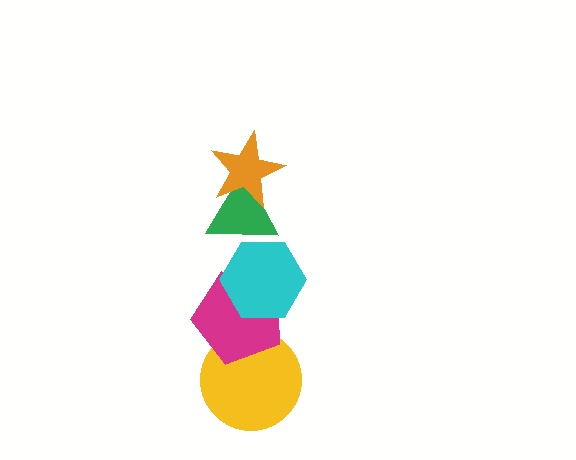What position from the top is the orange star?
The orange star is 1st from the top.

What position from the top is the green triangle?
The green triangle is 2nd from the top.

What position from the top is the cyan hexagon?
The cyan hexagon is 3rd from the top.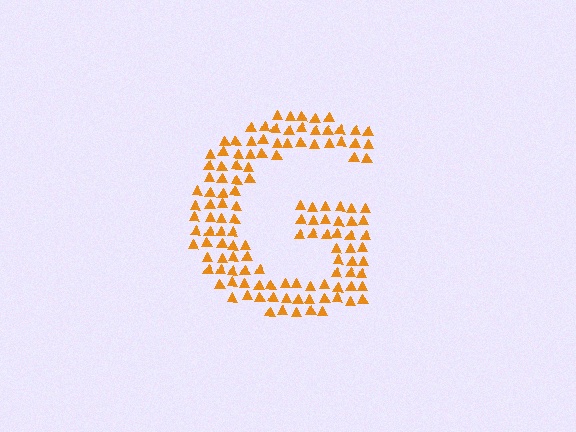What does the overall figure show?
The overall figure shows the letter G.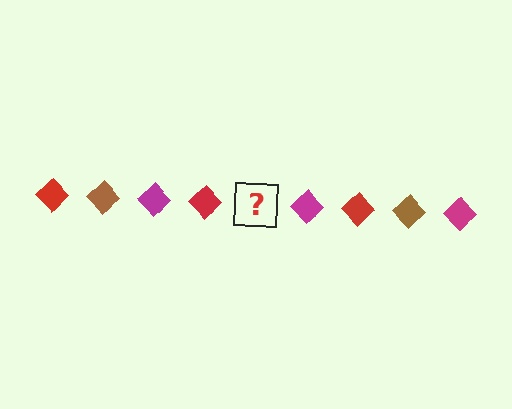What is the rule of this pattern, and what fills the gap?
The rule is that the pattern cycles through red, brown, magenta diamonds. The gap should be filled with a brown diamond.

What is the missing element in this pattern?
The missing element is a brown diamond.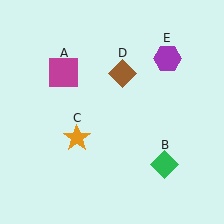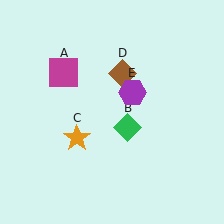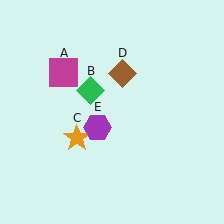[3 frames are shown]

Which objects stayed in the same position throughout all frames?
Magenta square (object A) and orange star (object C) and brown diamond (object D) remained stationary.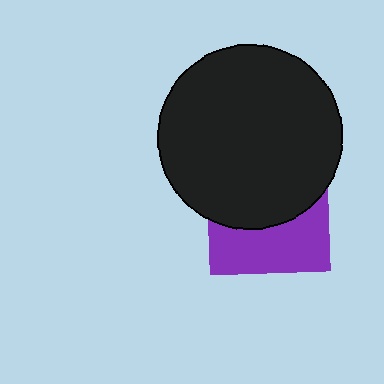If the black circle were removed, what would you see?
You would see the complete purple square.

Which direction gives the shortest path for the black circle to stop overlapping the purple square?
Moving up gives the shortest separation.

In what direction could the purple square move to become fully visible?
The purple square could move down. That would shift it out from behind the black circle entirely.